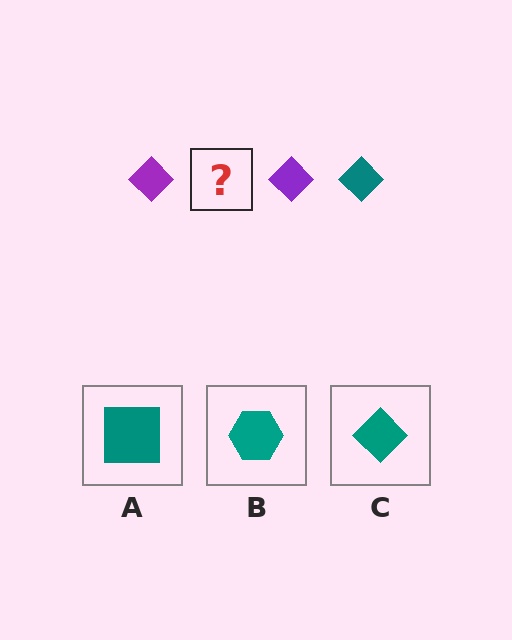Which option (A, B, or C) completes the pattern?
C.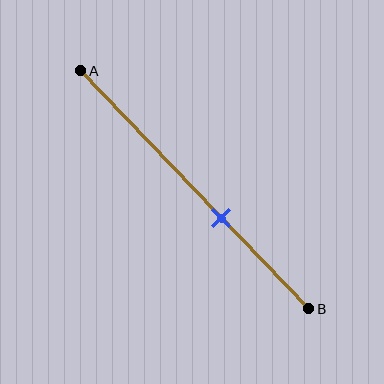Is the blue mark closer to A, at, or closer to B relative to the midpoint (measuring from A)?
The blue mark is closer to point B than the midpoint of segment AB.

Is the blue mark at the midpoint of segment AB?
No, the mark is at about 60% from A, not at the 50% midpoint.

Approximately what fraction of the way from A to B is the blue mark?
The blue mark is approximately 60% of the way from A to B.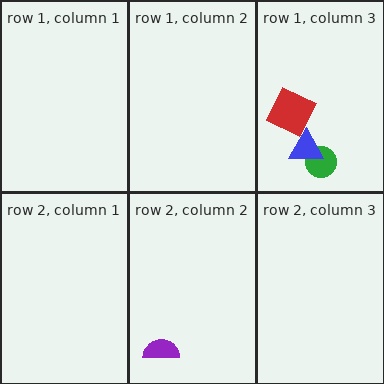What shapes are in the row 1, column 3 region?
The red square, the green circle, the blue triangle.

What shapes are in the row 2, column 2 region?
The purple semicircle.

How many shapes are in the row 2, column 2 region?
1.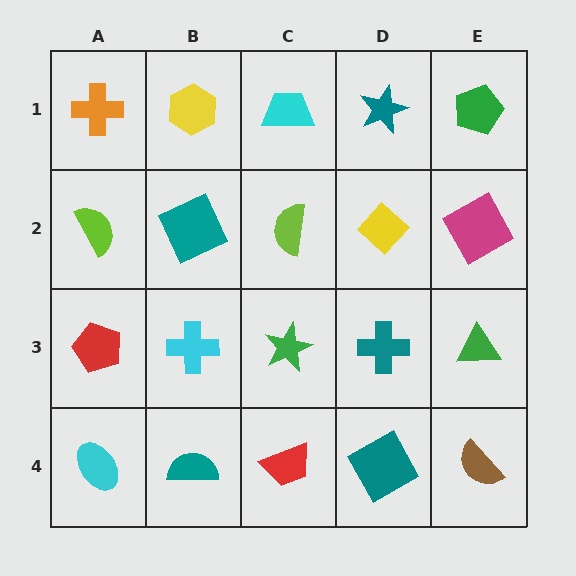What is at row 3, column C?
A green star.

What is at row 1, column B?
A yellow hexagon.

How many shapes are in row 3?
5 shapes.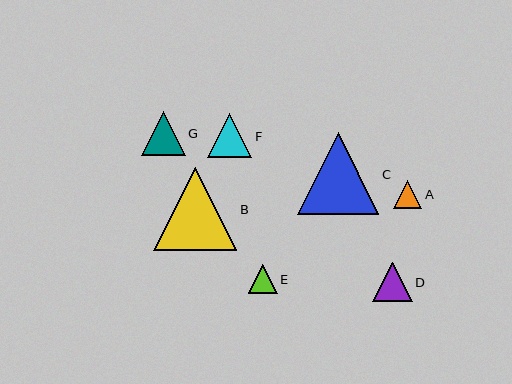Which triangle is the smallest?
Triangle A is the smallest with a size of approximately 28 pixels.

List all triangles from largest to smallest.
From largest to smallest: B, C, G, F, D, E, A.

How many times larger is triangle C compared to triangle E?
Triangle C is approximately 2.8 times the size of triangle E.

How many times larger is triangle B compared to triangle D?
Triangle B is approximately 2.1 times the size of triangle D.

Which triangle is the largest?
Triangle B is the largest with a size of approximately 83 pixels.